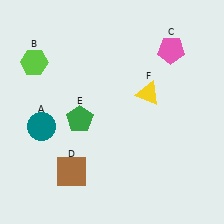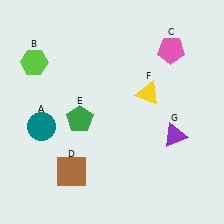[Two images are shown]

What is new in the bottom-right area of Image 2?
A purple triangle (G) was added in the bottom-right area of Image 2.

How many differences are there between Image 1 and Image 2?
There is 1 difference between the two images.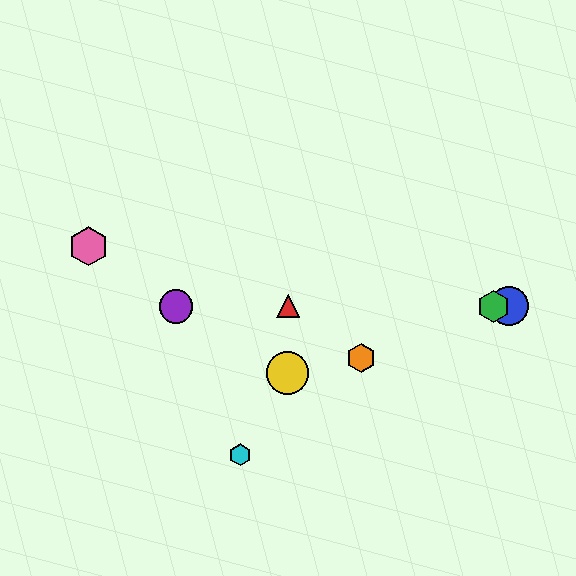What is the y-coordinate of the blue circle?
The blue circle is at y≈306.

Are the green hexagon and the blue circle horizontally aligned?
Yes, both are at y≈306.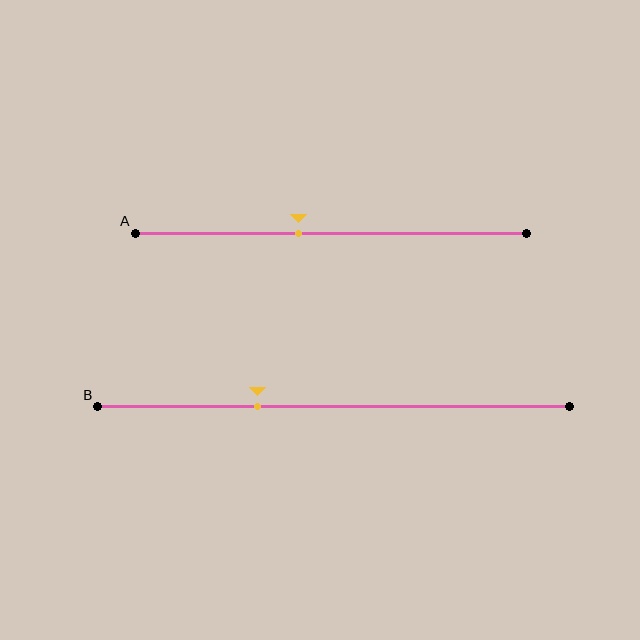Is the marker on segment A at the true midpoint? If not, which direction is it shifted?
No, the marker on segment A is shifted to the left by about 8% of the segment length.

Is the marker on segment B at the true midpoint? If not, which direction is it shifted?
No, the marker on segment B is shifted to the left by about 16% of the segment length.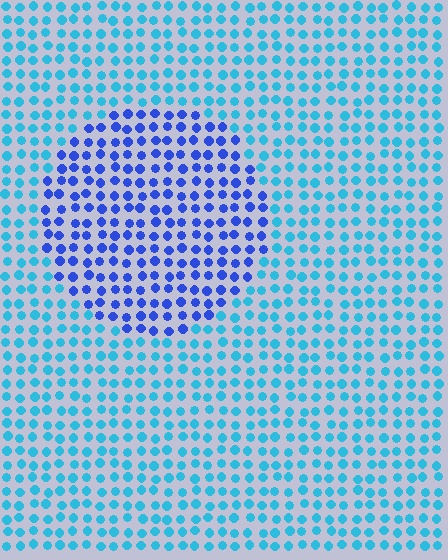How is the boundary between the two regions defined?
The boundary is defined purely by a slight shift in hue (about 39 degrees). Spacing, size, and orientation are identical on both sides.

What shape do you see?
I see a circle.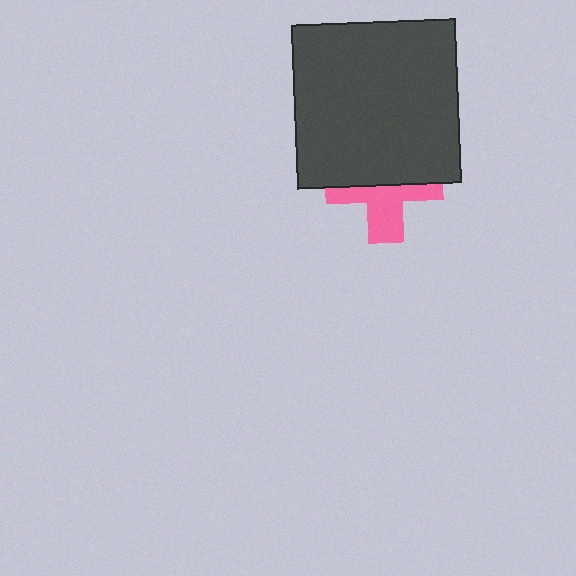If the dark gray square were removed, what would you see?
You would see the complete pink cross.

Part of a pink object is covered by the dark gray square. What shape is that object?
It is a cross.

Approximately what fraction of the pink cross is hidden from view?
Roughly 53% of the pink cross is hidden behind the dark gray square.